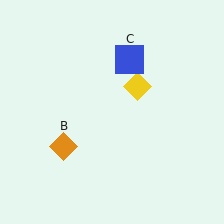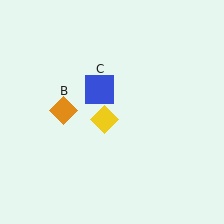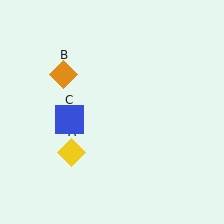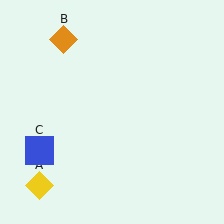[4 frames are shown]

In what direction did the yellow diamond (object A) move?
The yellow diamond (object A) moved down and to the left.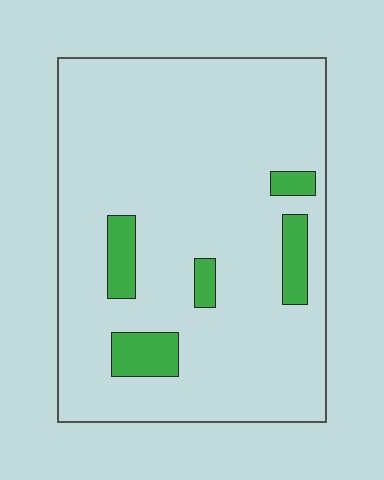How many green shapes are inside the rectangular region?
5.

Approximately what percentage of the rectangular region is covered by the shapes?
Approximately 10%.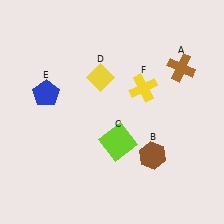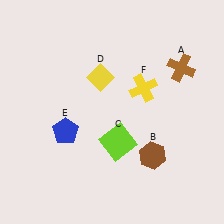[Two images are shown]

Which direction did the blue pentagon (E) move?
The blue pentagon (E) moved down.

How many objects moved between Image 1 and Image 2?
1 object moved between the two images.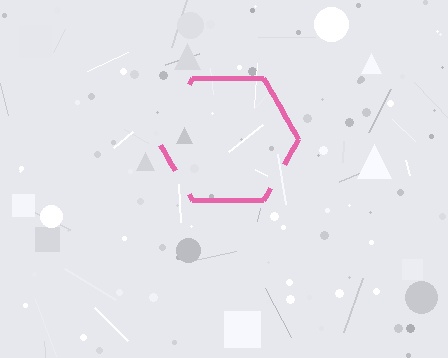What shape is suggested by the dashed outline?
The dashed outline suggests a hexagon.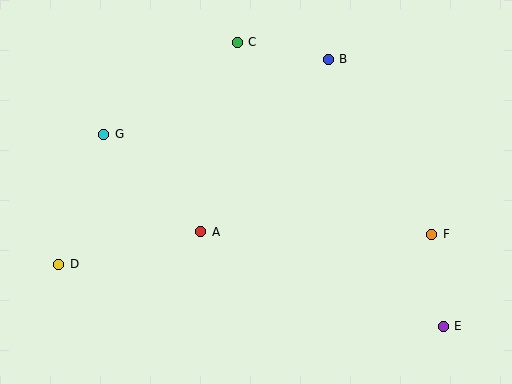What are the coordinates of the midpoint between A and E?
The midpoint between A and E is at (322, 279).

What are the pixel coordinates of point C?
Point C is at (237, 42).